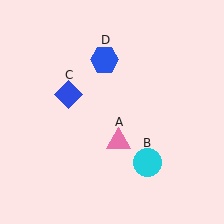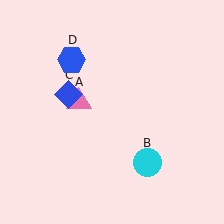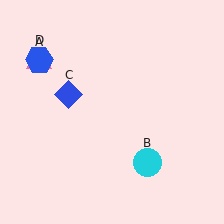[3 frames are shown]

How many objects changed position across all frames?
2 objects changed position: pink triangle (object A), blue hexagon (object D).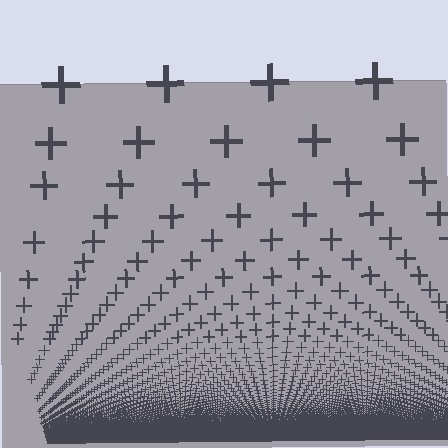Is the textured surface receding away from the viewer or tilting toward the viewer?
The surface appears to tilt toward the viewer. Texture elements get larger and sparser toward the top.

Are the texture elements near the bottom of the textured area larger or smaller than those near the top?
Smaller. The gradient is inverted — elements near the bottom are smaller and denser.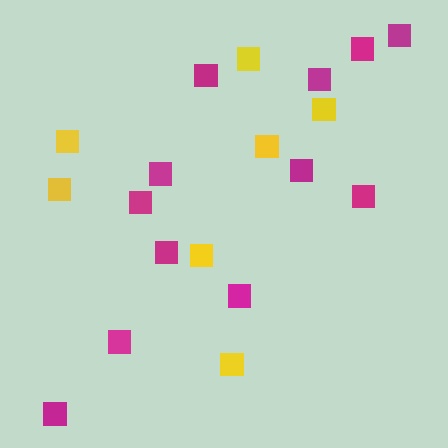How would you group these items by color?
There are 2 groups: one group of yellow squares (7) and one group of magenta squares (12).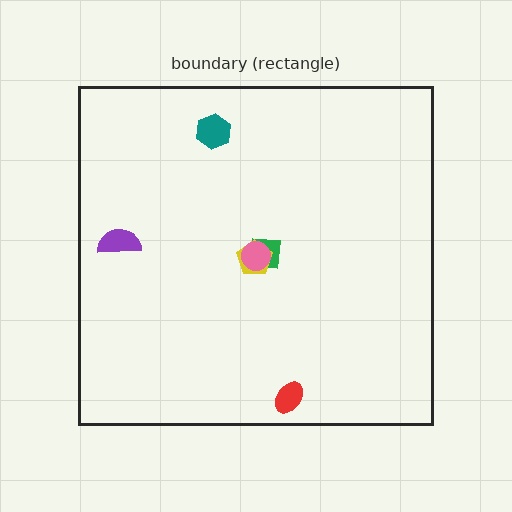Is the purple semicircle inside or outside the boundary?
Inside.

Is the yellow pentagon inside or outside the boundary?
Inside.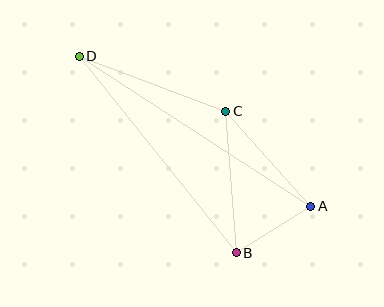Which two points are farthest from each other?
Points A and D are farthest from each other.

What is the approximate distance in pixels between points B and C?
The distance between B and C is approximately 142 pixels.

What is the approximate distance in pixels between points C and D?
The distance between C and D is approximately 157 pixels.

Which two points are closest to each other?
Points A and B are closest to each other.